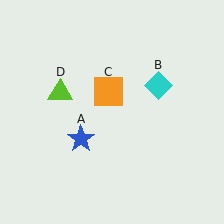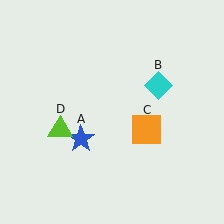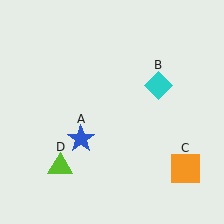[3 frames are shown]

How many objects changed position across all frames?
2 objects changed position: orange square (object C), lime triangle (object D).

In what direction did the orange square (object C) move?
The orange square (object C) moved down and to the right.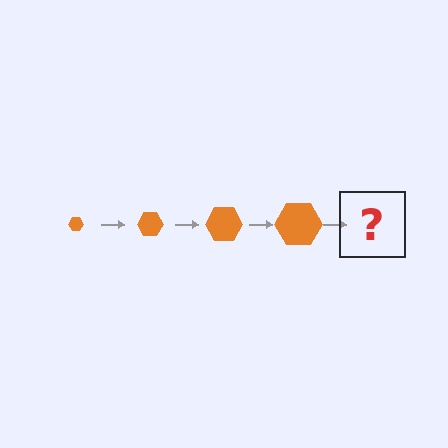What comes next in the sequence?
The next element should be an orange hexagon, larger than the previous one.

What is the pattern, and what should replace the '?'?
The pattern is that the hexagon gets progressively larger each step. The '?' should be an orange hexagon, larger than the previous one.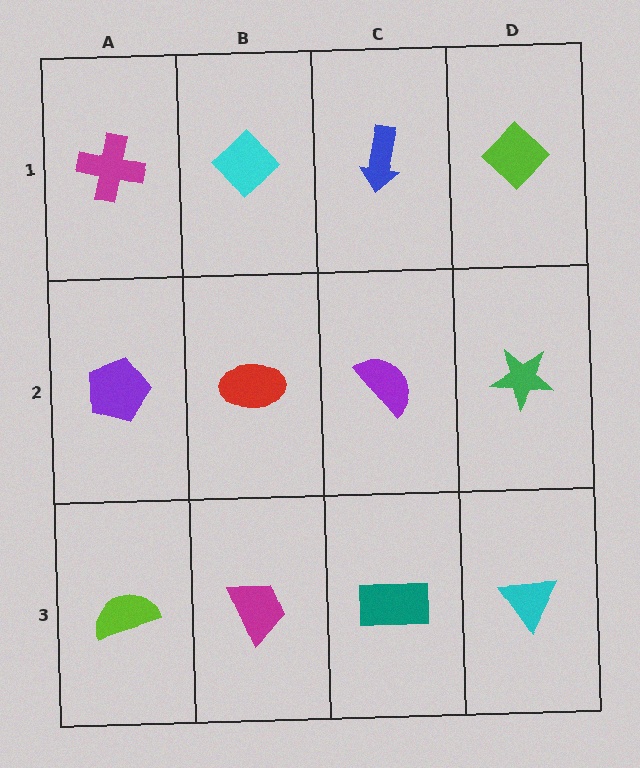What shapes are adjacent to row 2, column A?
A magenta cross (row 1, column A), a lime semicircle (row 3, column A), a red ellipse (row 2, column B).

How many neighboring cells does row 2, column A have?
3.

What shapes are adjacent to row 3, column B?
A red ellipse (row 2, column B), a lime semicircle (row 3, column A), a teal rectangle (row 3, column C).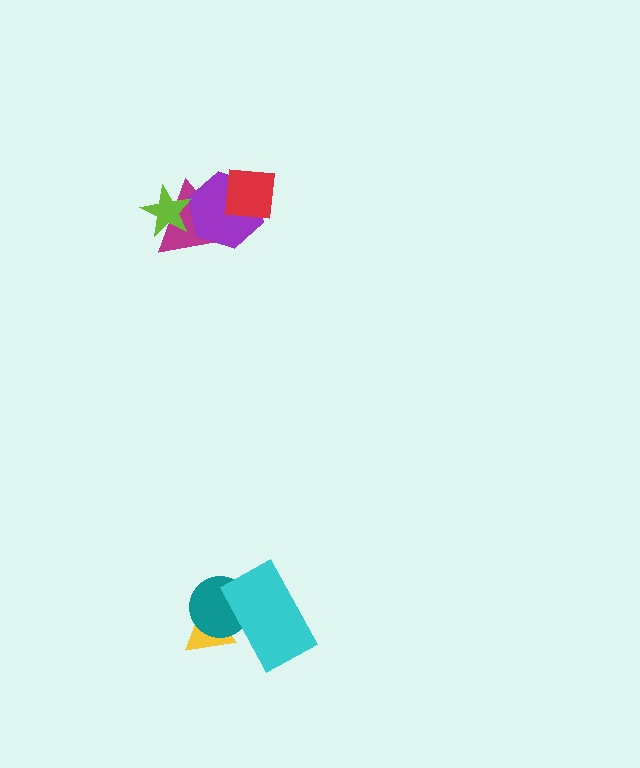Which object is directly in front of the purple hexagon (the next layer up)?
The lime star is directly in front of the purple hexagon.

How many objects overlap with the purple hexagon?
3 objects overlap with the purple hexagon.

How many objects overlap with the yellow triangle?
2 objects overlap with the yellow triangle.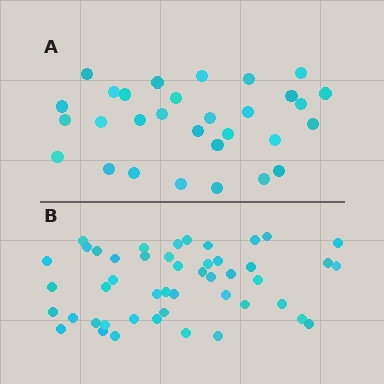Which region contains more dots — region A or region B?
Region B (the bottom region) has more dots.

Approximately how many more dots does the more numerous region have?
Region B has approximately 15 more dots than region A.